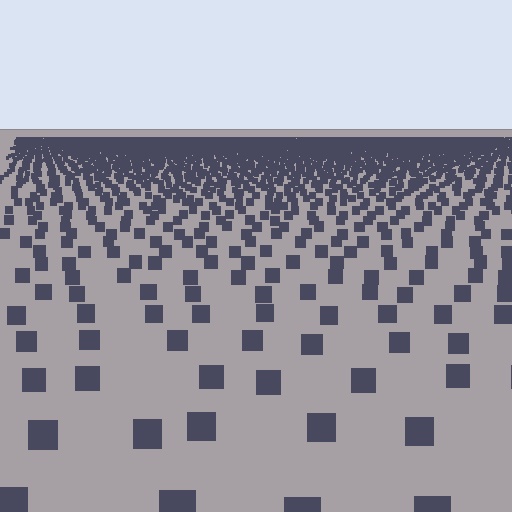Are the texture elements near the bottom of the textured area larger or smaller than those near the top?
Larger. Near the bottom, elements are closer to the viewer and appear at a bigger on-screen size.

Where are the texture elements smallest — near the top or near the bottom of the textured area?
Near the top.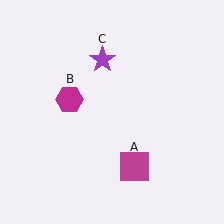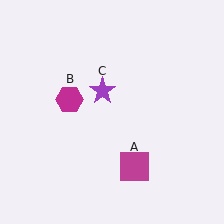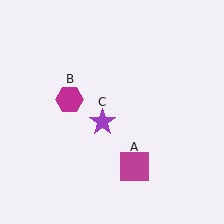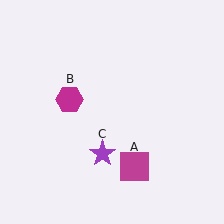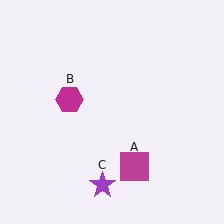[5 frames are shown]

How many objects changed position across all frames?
1 object changed position: purple star (object C).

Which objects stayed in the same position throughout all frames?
Magenta square (object A) and magenta hexagon (object B) remained stationary.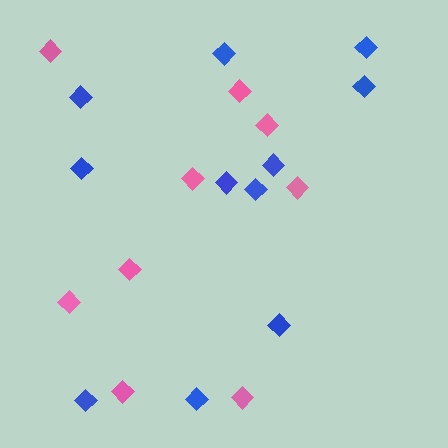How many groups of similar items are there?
There are 2 groups: one group of blue diamonds (11) and one group of pink diamonds (9).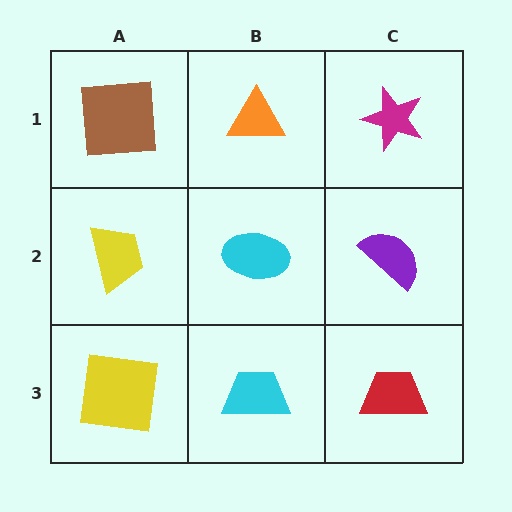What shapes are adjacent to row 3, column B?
A cyan ellipse (row 2, column B), a yellow square (row 3, column A), a red trapezoid (row 3, column C).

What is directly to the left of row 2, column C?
A cyan ellipse.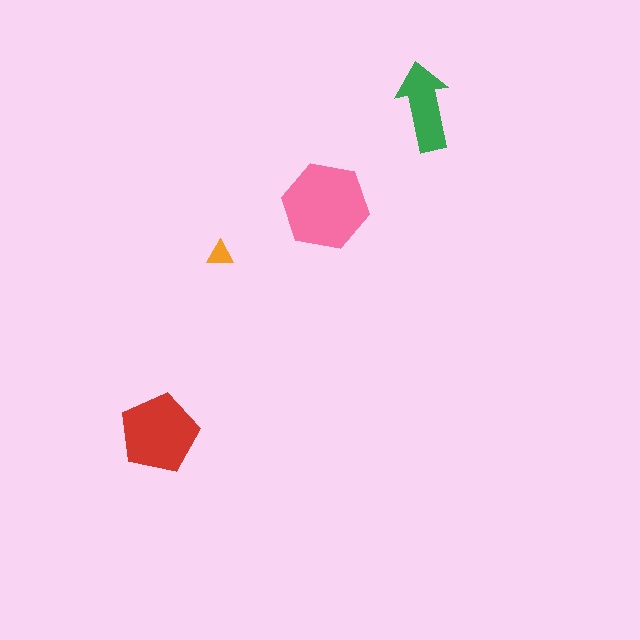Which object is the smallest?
The orange triangle.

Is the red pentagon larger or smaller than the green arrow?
Larger.